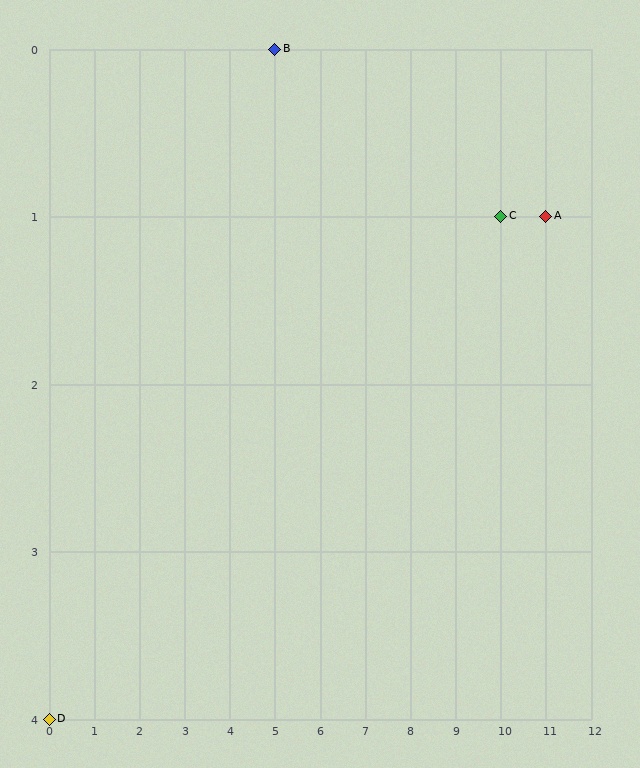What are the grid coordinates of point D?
Point D is at grid coordinates (0, 4).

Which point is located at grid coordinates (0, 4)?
Point D is at (0, 4).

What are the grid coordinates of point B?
Point B is at grid coordinates (5, 0).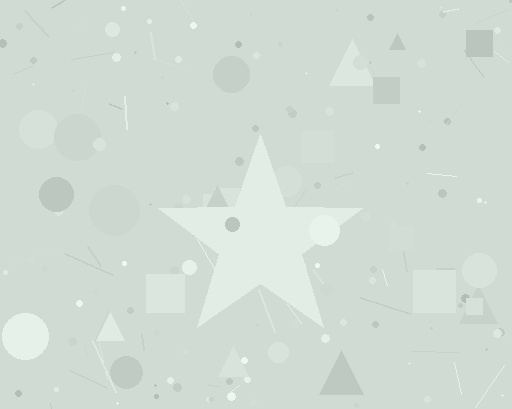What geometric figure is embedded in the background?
A star is embedded in the background.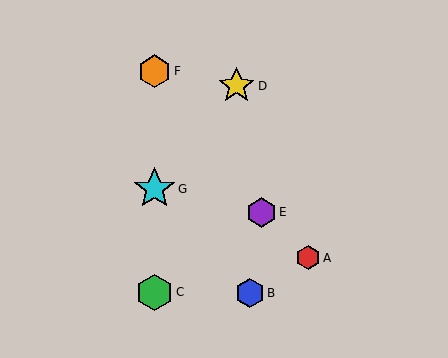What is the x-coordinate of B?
Object B is at x≈250.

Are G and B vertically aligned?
No, G is at x≈154 and B is at x≈250.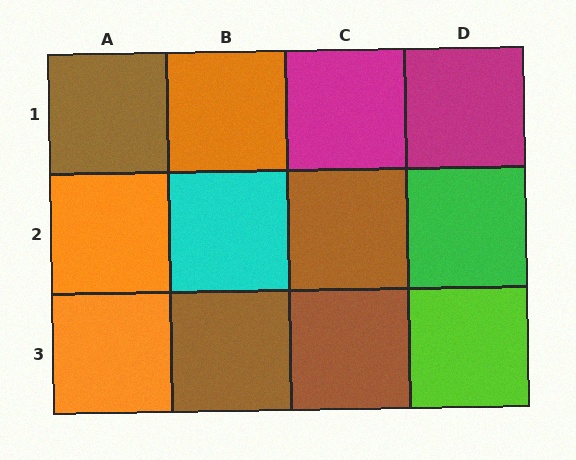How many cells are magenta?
2 cells are magenta.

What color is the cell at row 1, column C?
Magenta.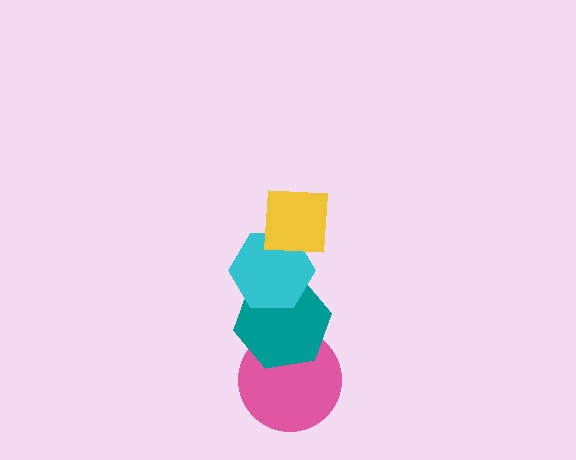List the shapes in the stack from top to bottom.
From top to bottom: the yellow square, the cyan hexagon, the teal hexagon, the pink circle.